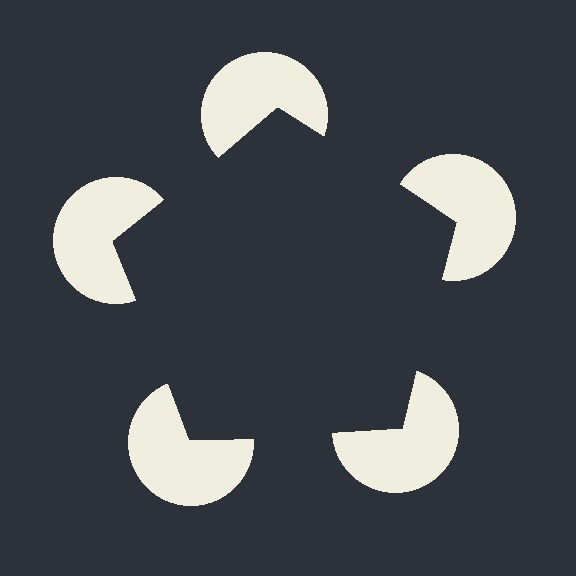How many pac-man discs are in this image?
There are 5 — one at each vertex of the illusory pentagon.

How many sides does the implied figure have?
5 sides.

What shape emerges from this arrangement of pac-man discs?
An illusory pentagon — its edges are inferred from the aligned wedge cuts in the pac-man discs, not physically drawn.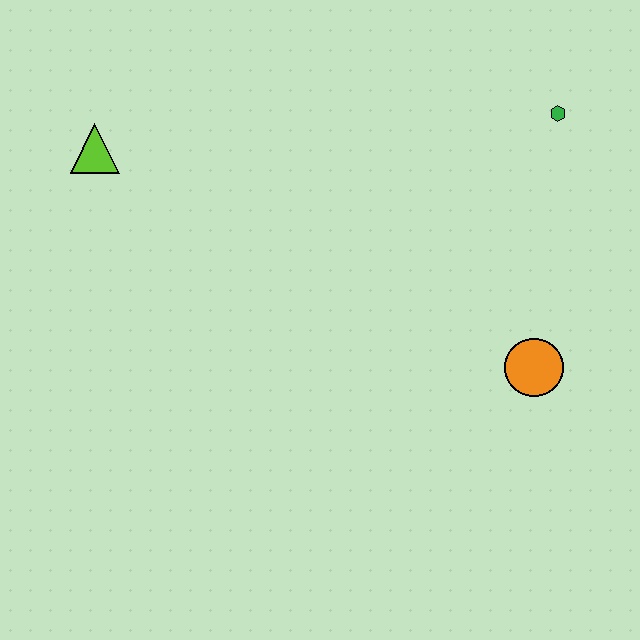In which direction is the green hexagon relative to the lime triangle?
The green hexagon is to the right of the lime triangle.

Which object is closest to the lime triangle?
The green hexagon is closest to the lime triangle.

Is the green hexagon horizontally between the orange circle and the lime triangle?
No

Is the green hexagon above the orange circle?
Yes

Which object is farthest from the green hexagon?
The lime triangle is farthest from the green hexagon.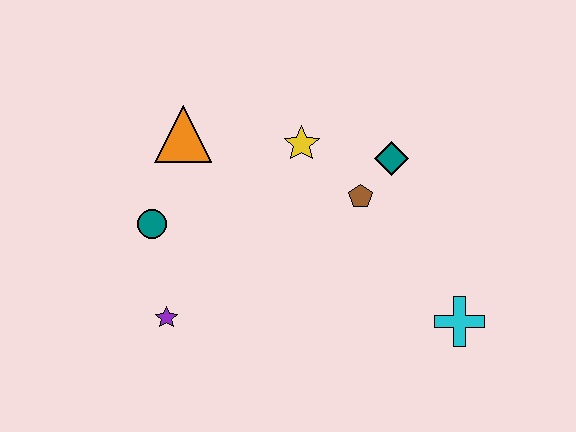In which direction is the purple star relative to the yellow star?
The purple star is below the yellow star.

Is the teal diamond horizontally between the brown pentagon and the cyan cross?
Yes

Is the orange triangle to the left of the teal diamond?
Yes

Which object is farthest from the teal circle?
The cyan cross is farthest from the teal circle.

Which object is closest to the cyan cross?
The brown pentagon is closest to the cyan cross.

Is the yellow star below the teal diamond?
No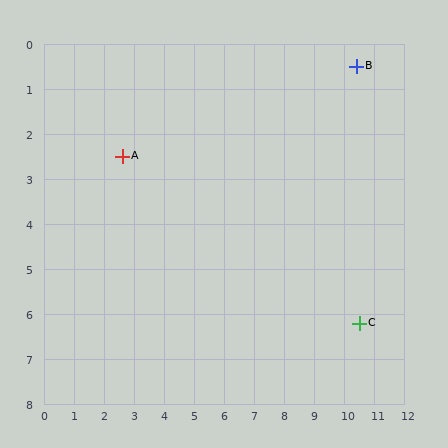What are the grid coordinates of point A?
Point A is at approximately (2.6, 2.5).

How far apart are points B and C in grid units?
Points B and C are about 5.7 grid units apart.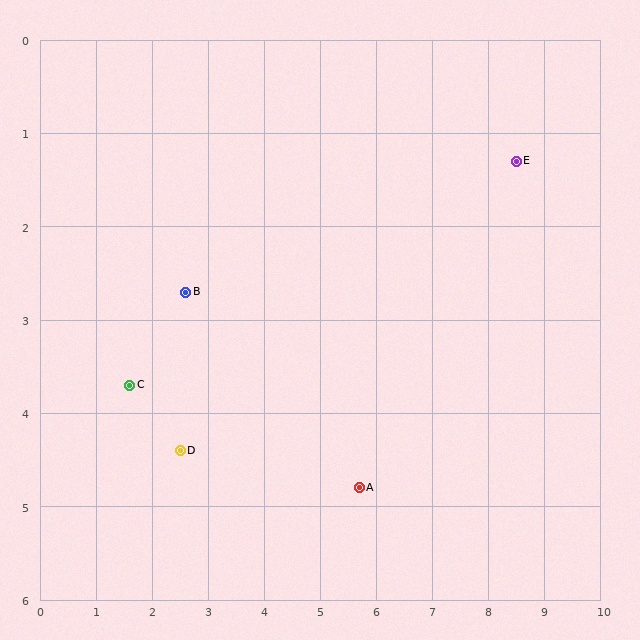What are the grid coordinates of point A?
Point A is at approximately (5.7, 4.8).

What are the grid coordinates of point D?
Point D is at approximately (2.5, 4.4).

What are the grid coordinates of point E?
Point E is at approximately (8.5, 1.3).